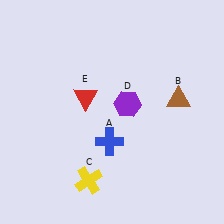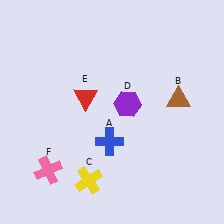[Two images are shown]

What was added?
A pink cross (F) was added in Image 2.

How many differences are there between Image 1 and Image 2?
There is 1 difference between the two images.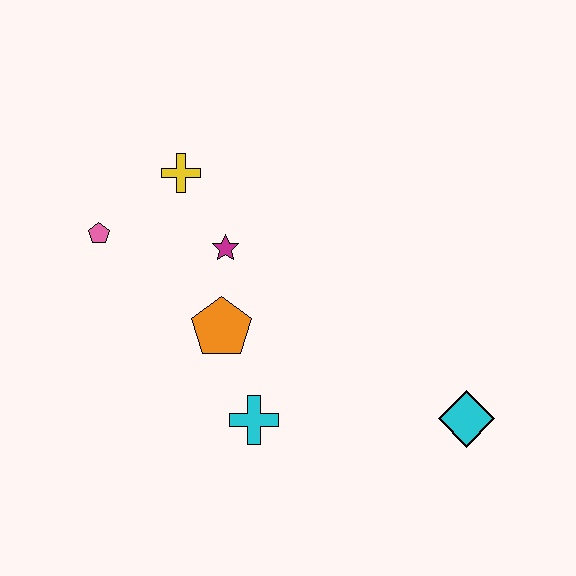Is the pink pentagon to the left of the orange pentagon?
Yes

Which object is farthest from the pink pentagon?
The cyan diamond is farthest from the pink pentagon.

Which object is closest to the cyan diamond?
The cyan cross is closest to the cyan diamond.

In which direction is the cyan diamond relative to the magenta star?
The cyan diamond is to the right of the magenta star.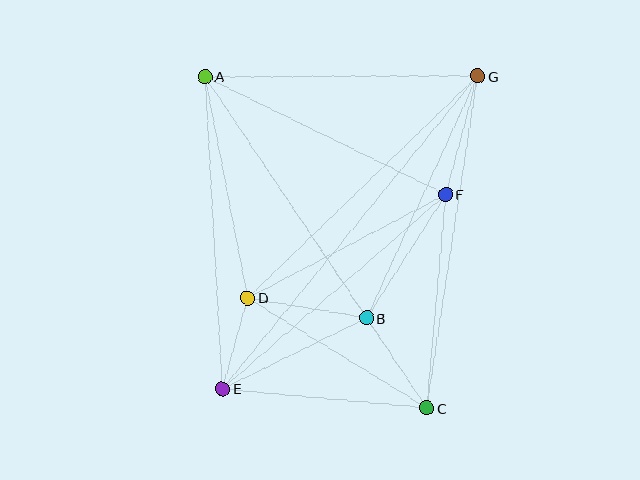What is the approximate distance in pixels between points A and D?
The distance between A and D is approximately 225 pixels.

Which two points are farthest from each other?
Points E and G are farthest from each other.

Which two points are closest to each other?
Points D and E are closest to each other.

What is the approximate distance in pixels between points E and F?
The distance between E and F is approximately 296 pixels.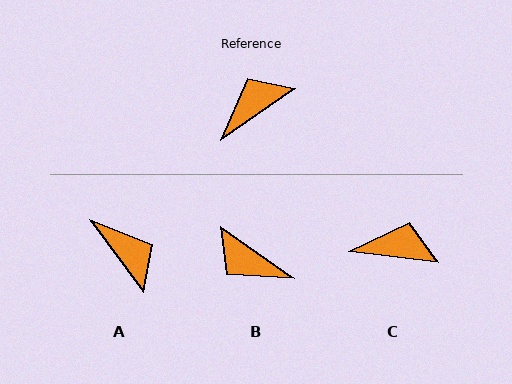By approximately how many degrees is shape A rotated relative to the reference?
Approximately 88 degrees clockwise.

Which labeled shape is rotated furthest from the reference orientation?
B, about 111 degrees away.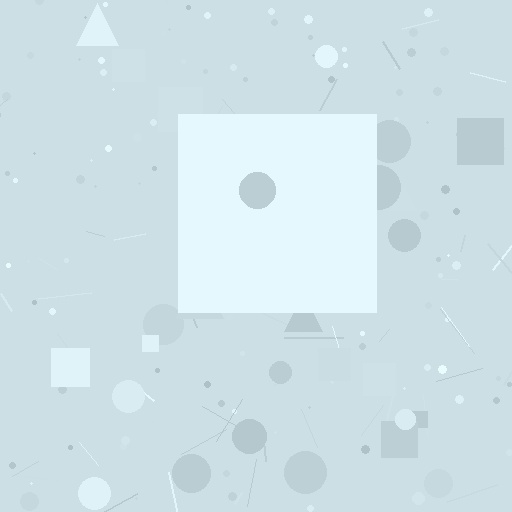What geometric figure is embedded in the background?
A square is embedded in the background.